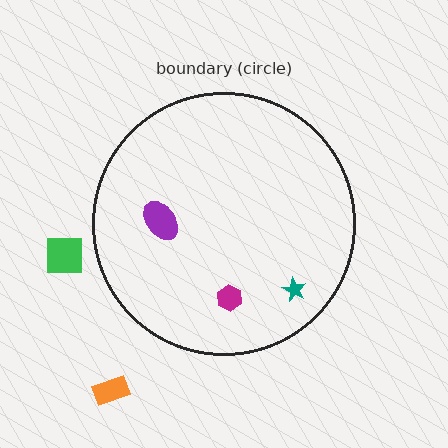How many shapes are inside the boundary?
3 inside, 2 outside.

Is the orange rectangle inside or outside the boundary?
Outside.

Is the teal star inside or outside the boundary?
Inside.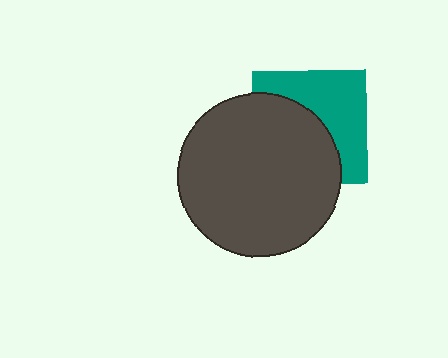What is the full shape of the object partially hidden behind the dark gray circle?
The partially hidden object is a teal square.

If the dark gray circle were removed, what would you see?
You would see the complete teal square.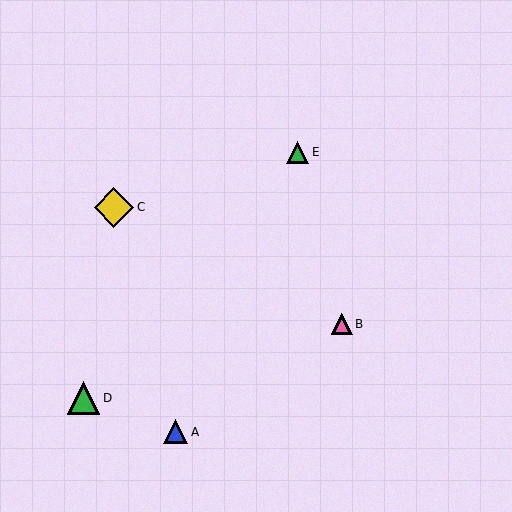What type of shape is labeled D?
Shape D is a green triangle.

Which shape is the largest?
The yellow diamond (labeled C) is the largest.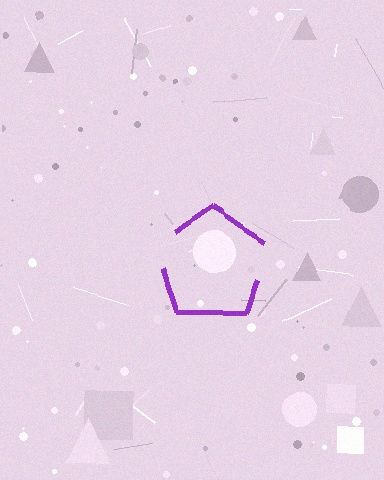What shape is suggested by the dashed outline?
The dashed outline suggests a pentagon.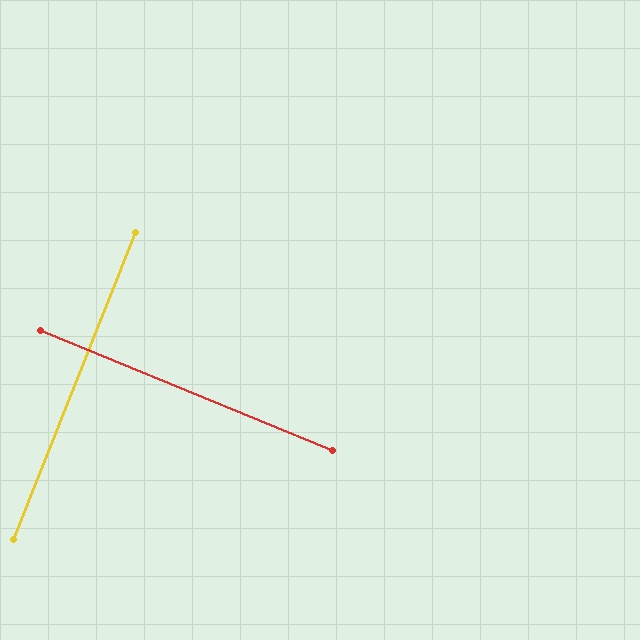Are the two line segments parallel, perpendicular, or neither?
Perpendicular — they meet at approximately 89°.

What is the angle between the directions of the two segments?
Approximately 89 degrees.